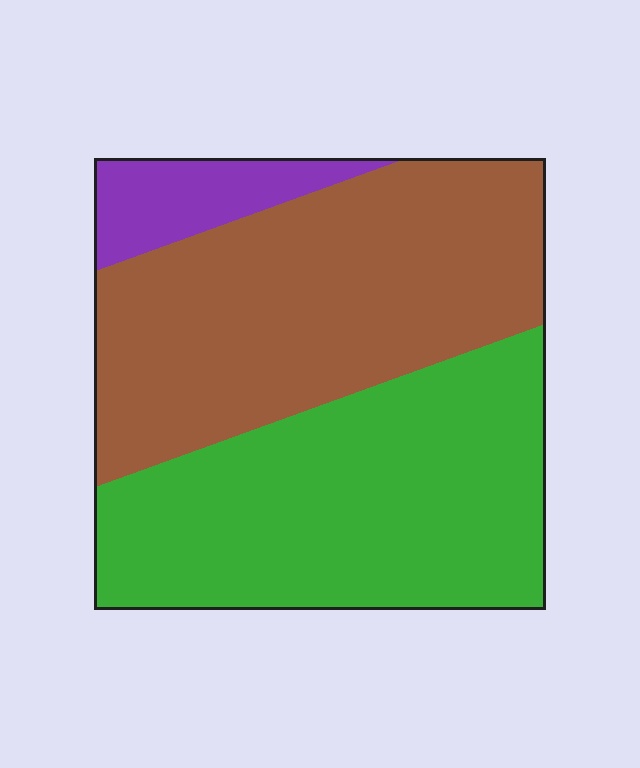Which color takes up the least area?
Purple, at roughly 10%.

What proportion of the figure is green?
Green covers 45% of the figure.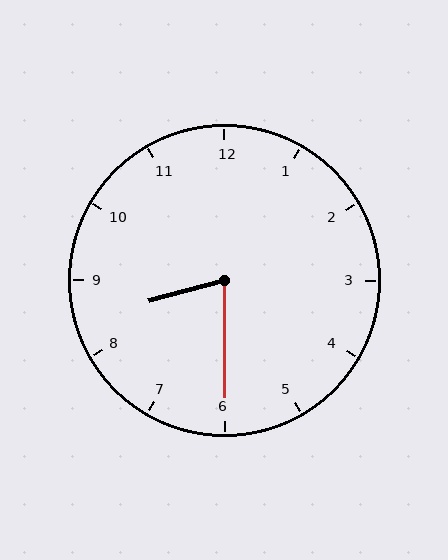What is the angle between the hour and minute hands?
Approximately 75 degrees.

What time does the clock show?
8:30.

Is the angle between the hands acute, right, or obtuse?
It is acute.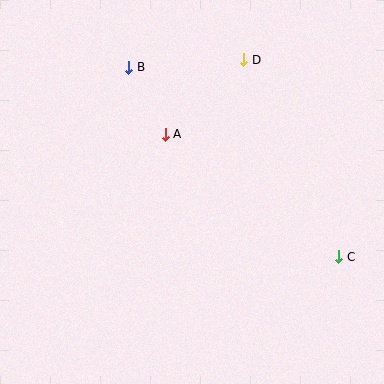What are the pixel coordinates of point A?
Point A is at (165, 134).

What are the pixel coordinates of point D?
Point D is at (244, 60).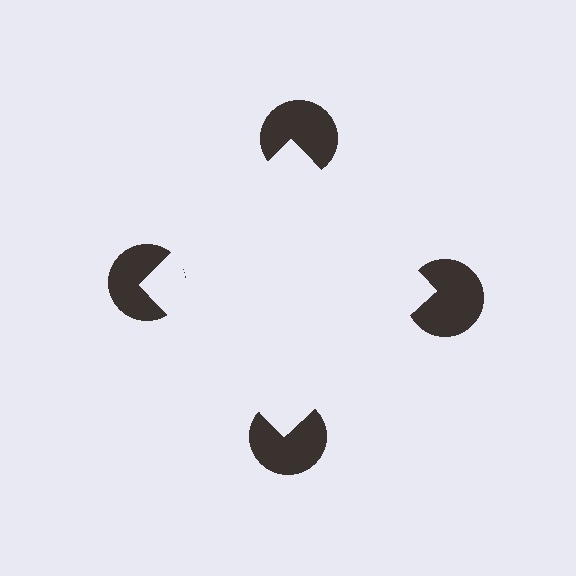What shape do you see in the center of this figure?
An illusory square — its edges are inferred from the aligned wedge cuts in the pac-man discs, not physically drawn.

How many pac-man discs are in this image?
There are 4 — one at each vertex of the illusory square.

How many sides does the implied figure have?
4 sides.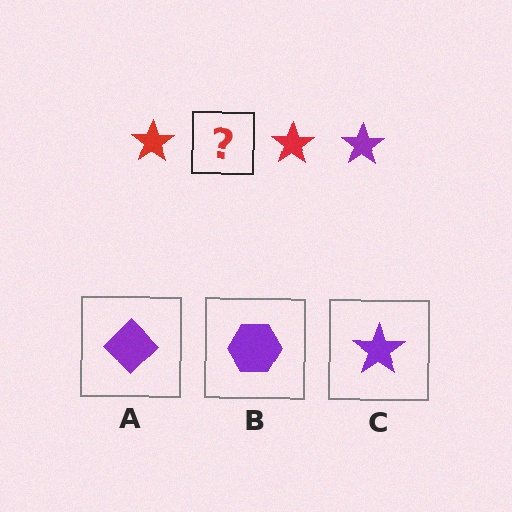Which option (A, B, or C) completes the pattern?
C.